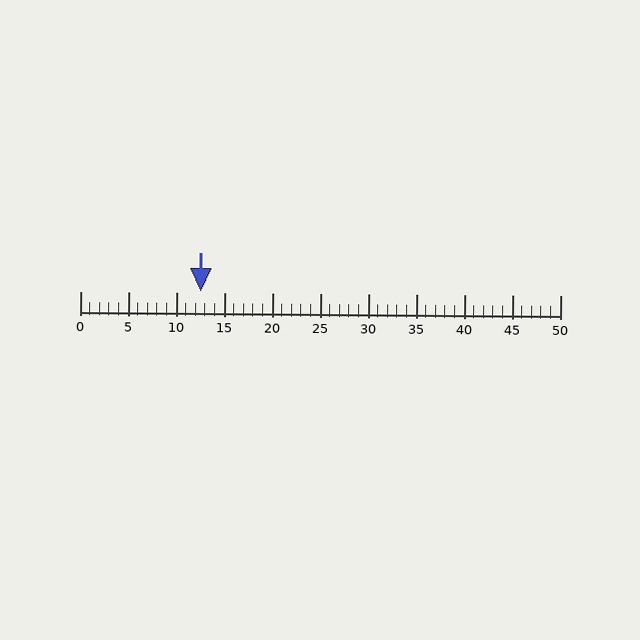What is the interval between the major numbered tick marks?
The major tick marks are spaced 5 units apart.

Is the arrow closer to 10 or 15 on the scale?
The arrow is closer to 15.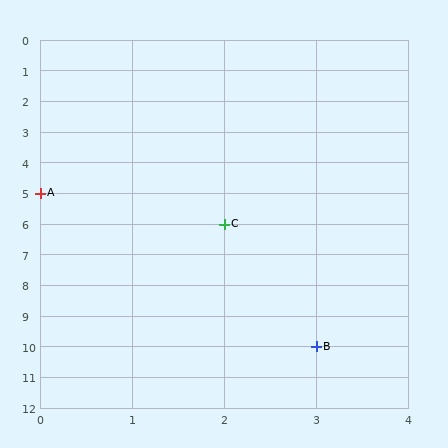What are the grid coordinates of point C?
Point C is at grid coordinates (2, 6).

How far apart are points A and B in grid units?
Points A and B are 3 columns and 5 rows apart (about 5.8 grid units diagonally).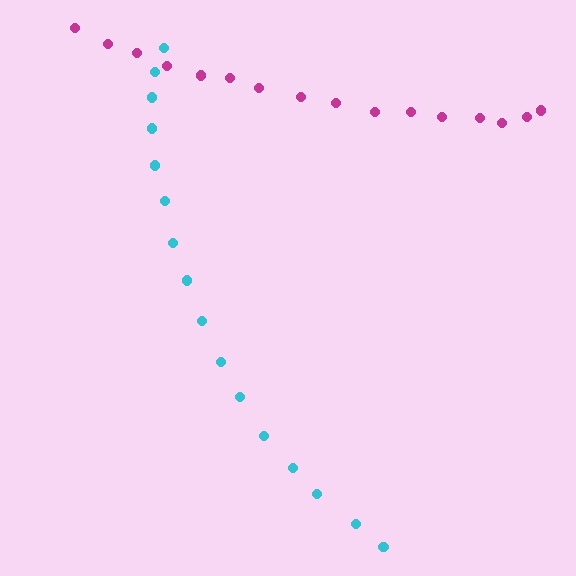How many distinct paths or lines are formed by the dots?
There are 2 distinct paths.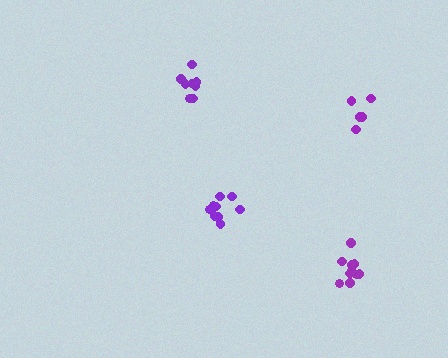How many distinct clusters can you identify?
There are 4 distinct clusters.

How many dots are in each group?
Group 1: 10 dots, Group 2: 9 dots, Group 3: 8 dots, Group 4: 5 dots (32 total).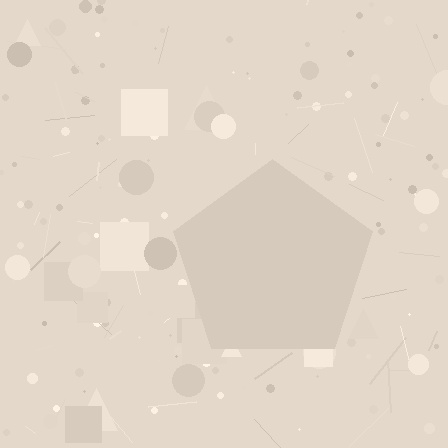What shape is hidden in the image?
A pentagon is hidden in the image.